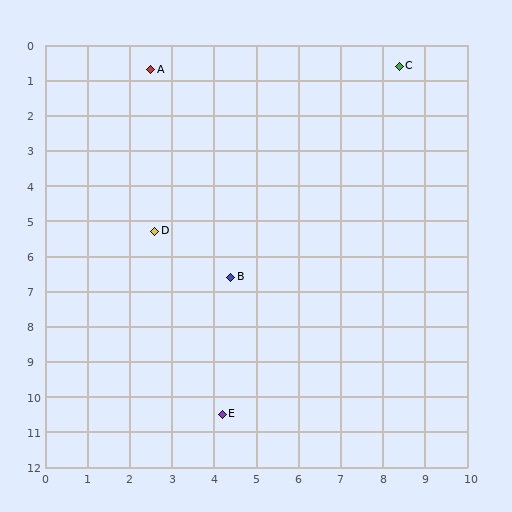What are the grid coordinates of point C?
Point C is at approximately (8.4, 0.6).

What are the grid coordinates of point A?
Point A is at approximately (2.5, 0.7).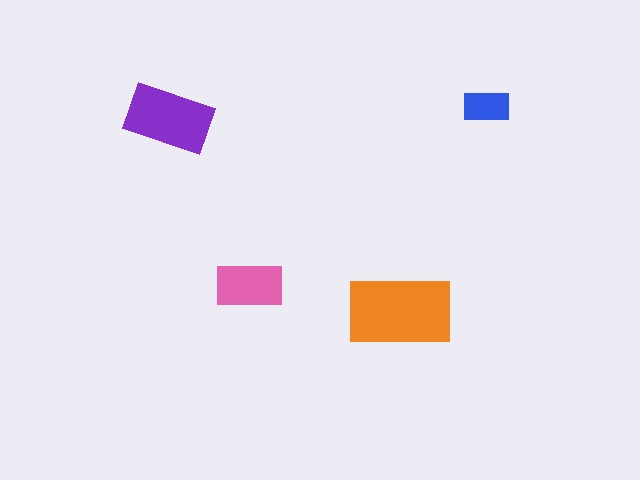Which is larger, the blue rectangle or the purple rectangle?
The purple one.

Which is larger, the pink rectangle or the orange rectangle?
The orange one.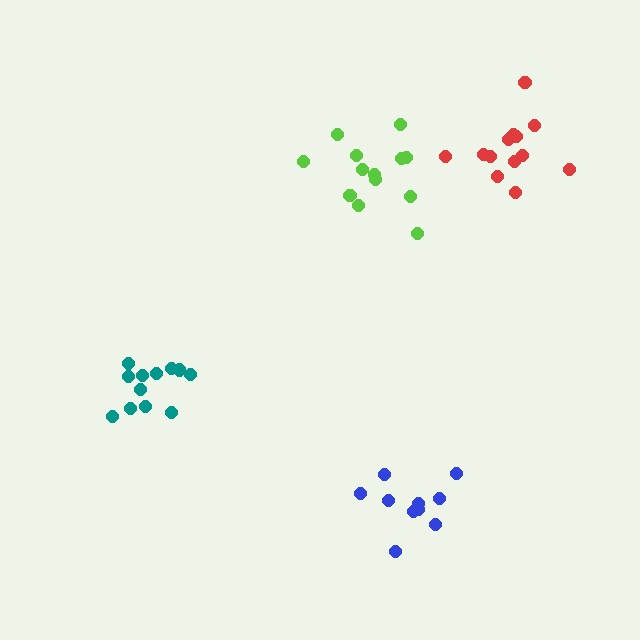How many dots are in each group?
Group 1: 14 dots, Group 2: 10 dots, Group 3: 12 dots, Group 4: 13 dots (49 total).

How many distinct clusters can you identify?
There are 4 distinct clusters.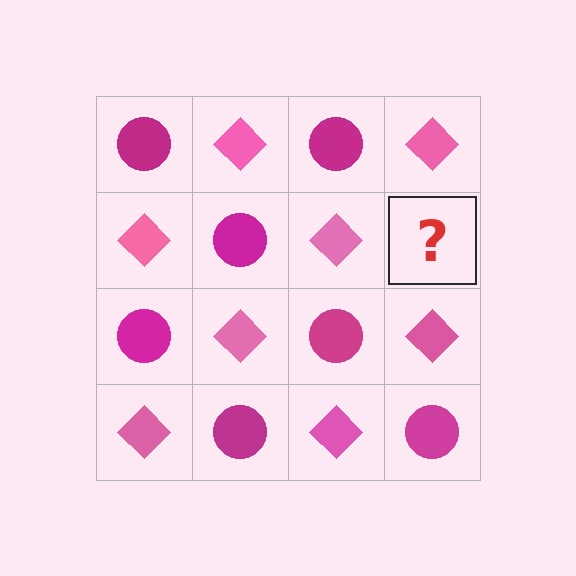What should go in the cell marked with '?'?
The missing cell should contain a magenta circle.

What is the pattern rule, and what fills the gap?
The rule is that it alternates magenta circle and pink diamond in a checkerboard pattern. The gap should be filled with a magenta circle.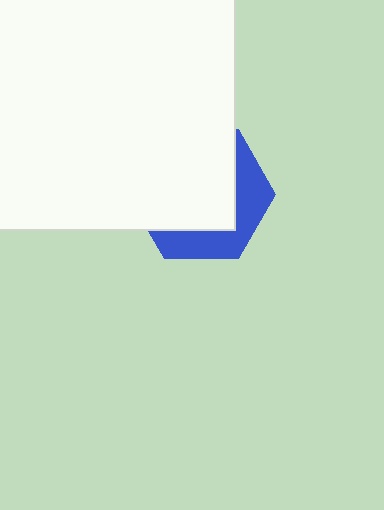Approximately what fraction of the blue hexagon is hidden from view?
Roughly 65% of the blue hexagon is hidden behind the white square.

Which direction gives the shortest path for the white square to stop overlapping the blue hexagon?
Moving toward the upper-left gives the shortest separation.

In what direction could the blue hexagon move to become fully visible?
The blue hexagon could move toward the lower-right. That would shift it out from behind the white square entirely.